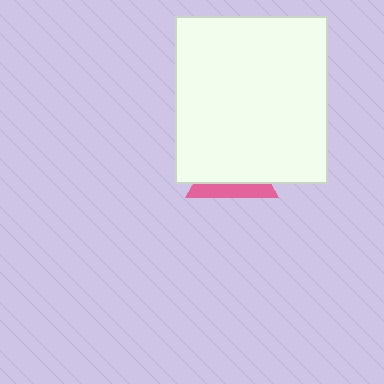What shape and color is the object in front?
The object in front is a white rectangle.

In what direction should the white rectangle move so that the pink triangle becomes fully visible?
The white rectangle should move up. That is the shortest direction to clear the overlap and leave the pink triangle fully visible.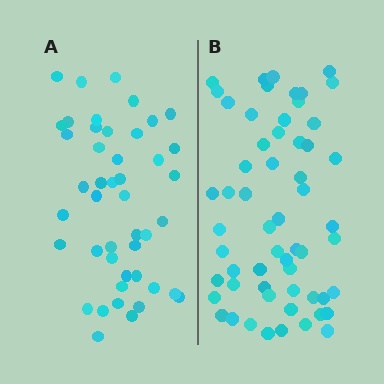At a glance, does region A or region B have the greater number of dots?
Region B (the right region) has more dots.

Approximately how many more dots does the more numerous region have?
Region B has approximately 15 more dots than region A.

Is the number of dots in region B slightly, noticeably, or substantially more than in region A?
Region B has noticeably more, but not dramatically so. The ratio is roughly 1.3 to 1.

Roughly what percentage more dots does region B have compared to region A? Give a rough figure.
About 30% more.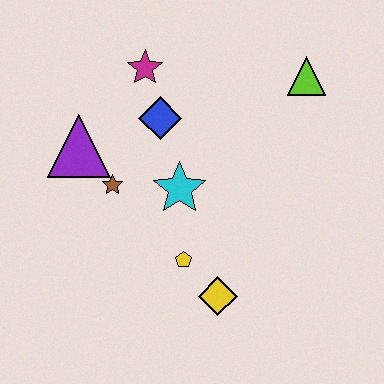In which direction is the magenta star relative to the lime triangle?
The magenta star is to the left of the lime triangle.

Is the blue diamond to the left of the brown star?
No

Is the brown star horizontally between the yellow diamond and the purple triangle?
Yes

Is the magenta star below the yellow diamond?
No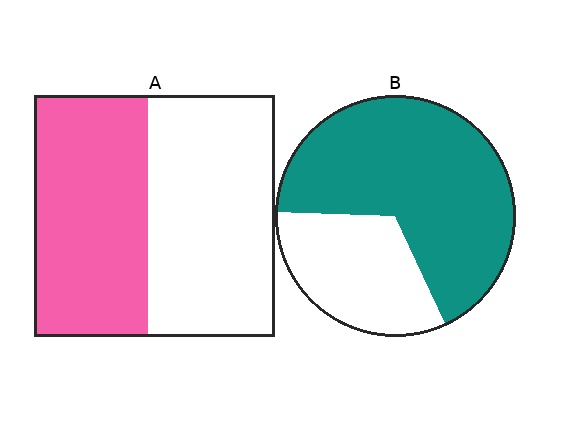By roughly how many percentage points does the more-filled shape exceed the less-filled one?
By roughly 20 percentage points (B over A).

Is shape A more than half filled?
Roughly half.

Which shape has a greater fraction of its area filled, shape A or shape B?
Shape B.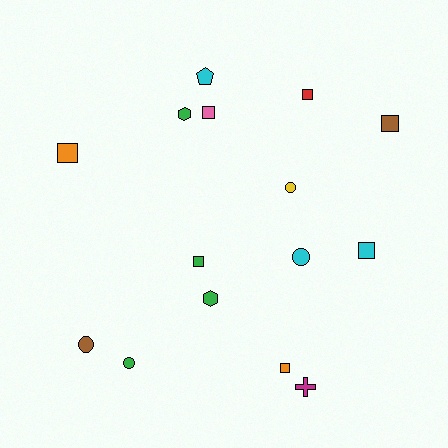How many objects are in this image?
There are 15 objects.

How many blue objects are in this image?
There are no blue objects.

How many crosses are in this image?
There is 1 cross.